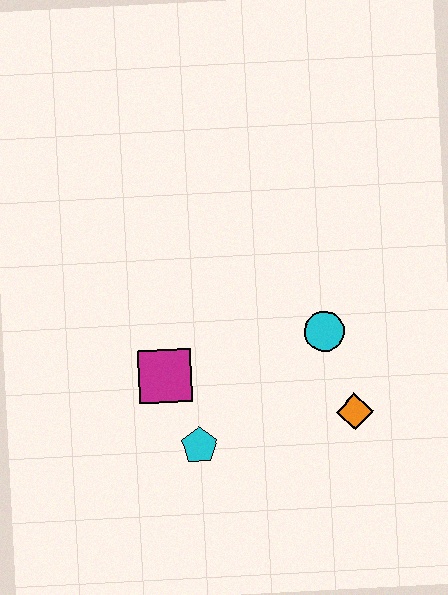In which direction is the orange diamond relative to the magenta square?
The orange diamond is to the right of the magenta square.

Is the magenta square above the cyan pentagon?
Yes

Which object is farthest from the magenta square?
The orange diamond is farthest from the magenta square.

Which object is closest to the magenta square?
The cyan pentagon is closest to the magenta square.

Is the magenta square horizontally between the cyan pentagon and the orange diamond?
No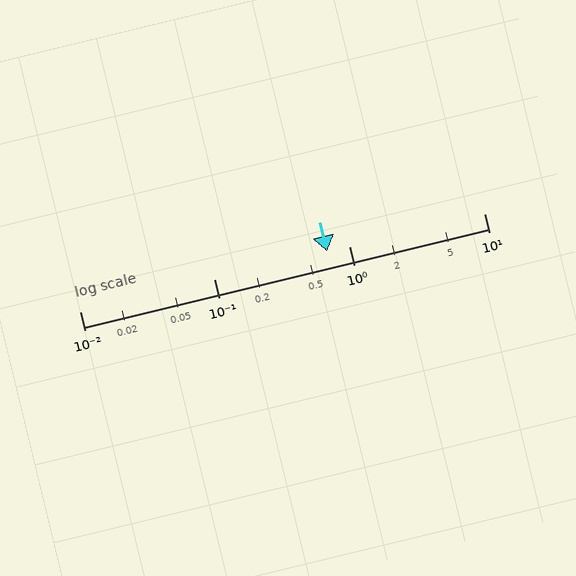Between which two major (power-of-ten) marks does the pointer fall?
The pointer is between 0.1 and 1.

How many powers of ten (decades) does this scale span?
The scale spans 3 decades, from 0.01 to 10.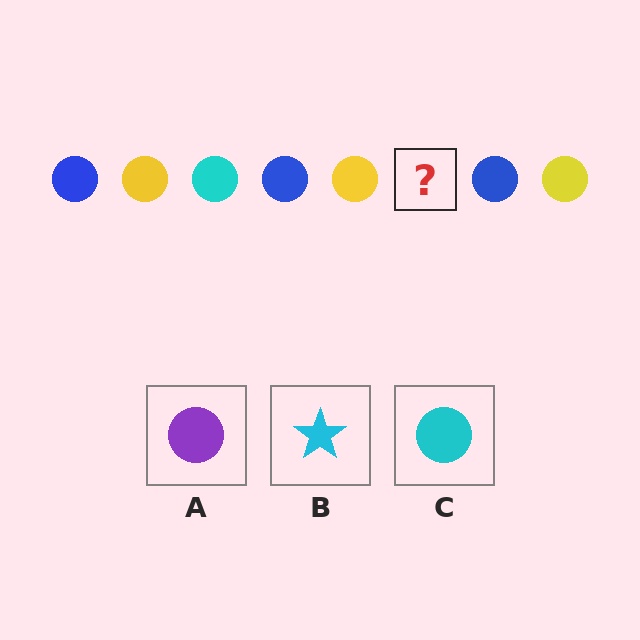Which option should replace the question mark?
Option C.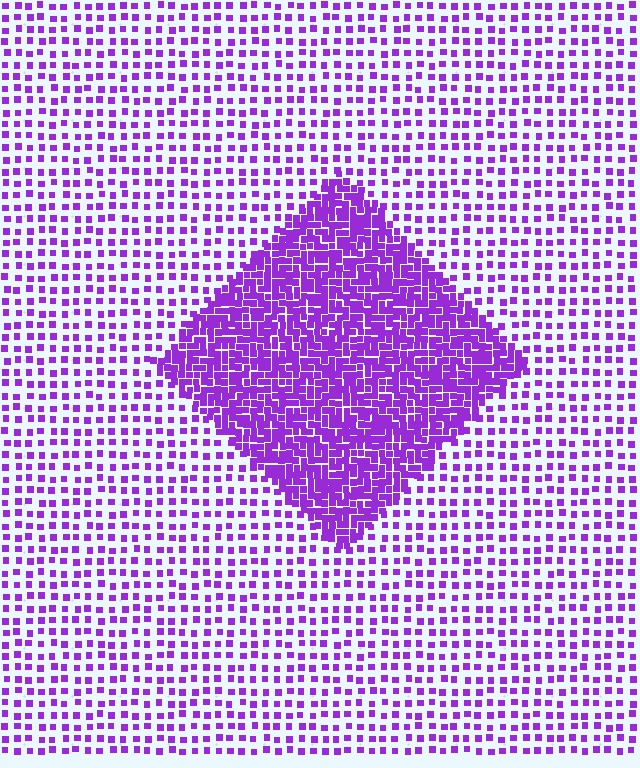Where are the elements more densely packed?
The elements are more densely packed inside the diamond boundary.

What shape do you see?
I see a diamond.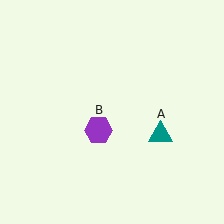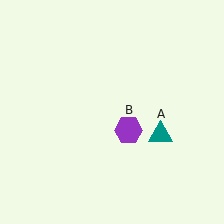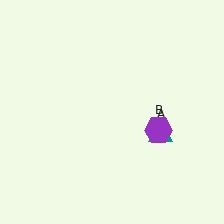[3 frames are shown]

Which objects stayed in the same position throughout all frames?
Teal triangle (object A) remained stationary.